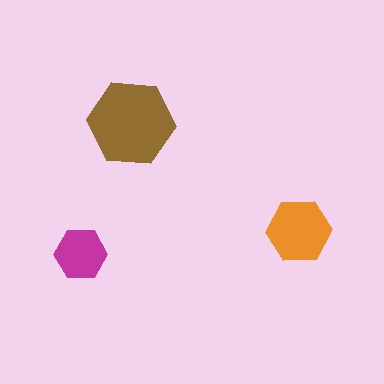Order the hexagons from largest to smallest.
the brown one, the orange one, the magenta one.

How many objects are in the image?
There are 3 objects in the image.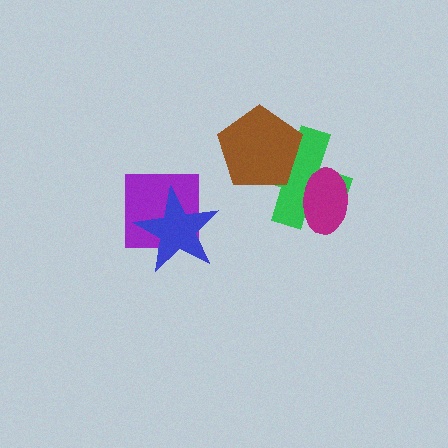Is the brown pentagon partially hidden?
No, no other shape covers it.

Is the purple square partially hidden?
Yes, it is partially covered by another shape.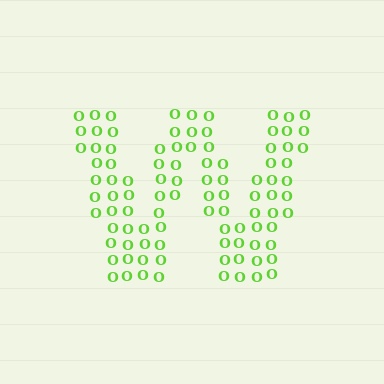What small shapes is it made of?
It is made of small letter O's.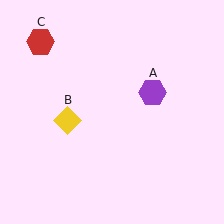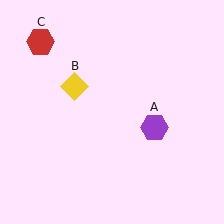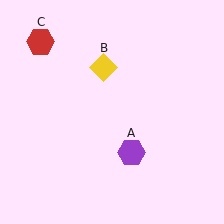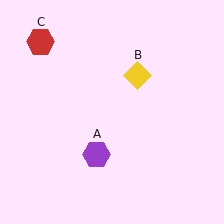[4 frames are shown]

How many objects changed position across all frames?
2 objects changed position: purple hexagon (object A), yellow diamond (object B).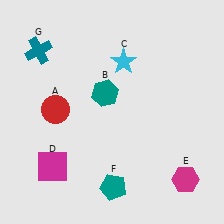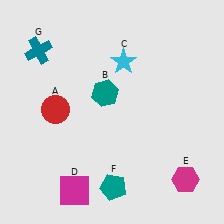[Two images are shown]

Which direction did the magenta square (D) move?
The magenta square (D) moved down.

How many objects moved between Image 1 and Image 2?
1 object moved between the two images.